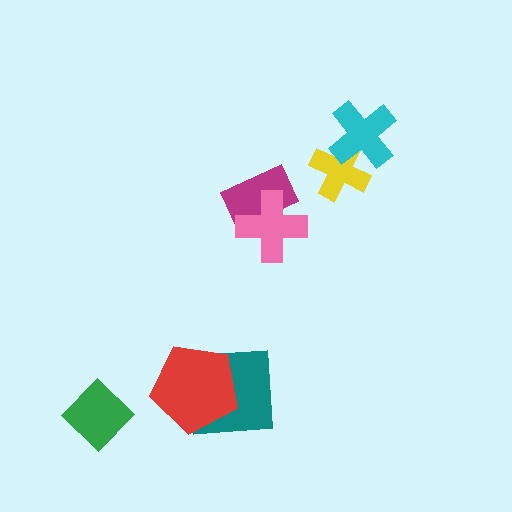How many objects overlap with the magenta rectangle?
1 object overlaps with the magenta rectangle.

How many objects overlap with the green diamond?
0 objects overlap with the green diamond.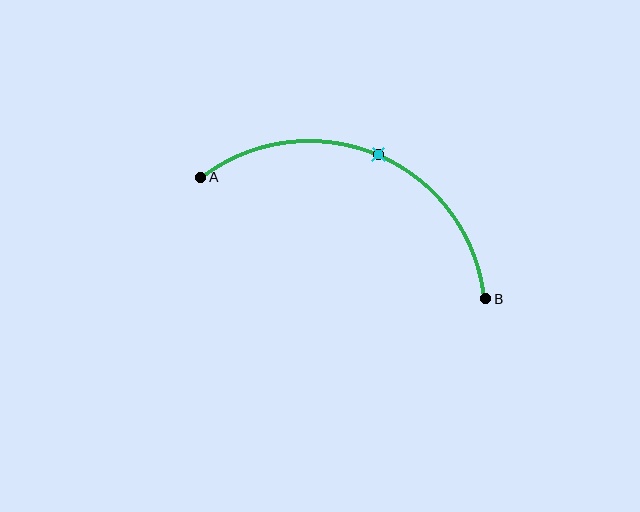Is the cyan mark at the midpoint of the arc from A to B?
Yes. The cyan mark lies on the arc at equal arc-length from both A and B — it is the arc midpoint.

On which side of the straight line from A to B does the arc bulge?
The arc bulges above the straight line connecting A and B.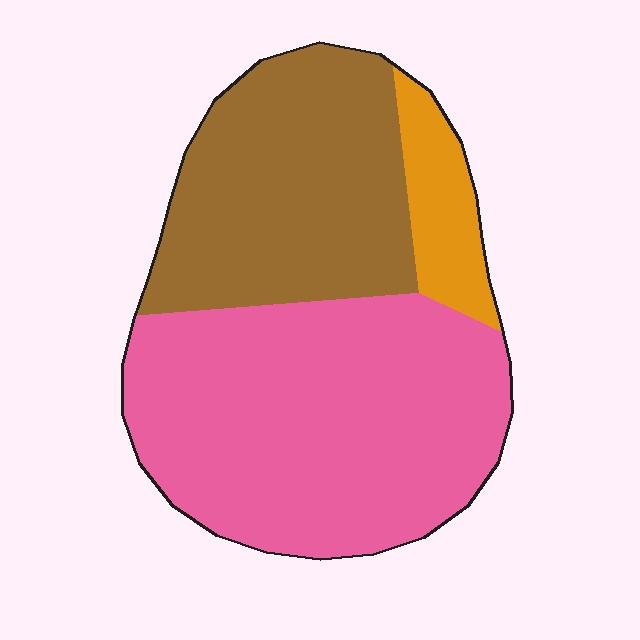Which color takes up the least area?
Orange, at roughly 10%.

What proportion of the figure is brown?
Brown takes up between a third and a half of the figure.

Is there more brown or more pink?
Pink.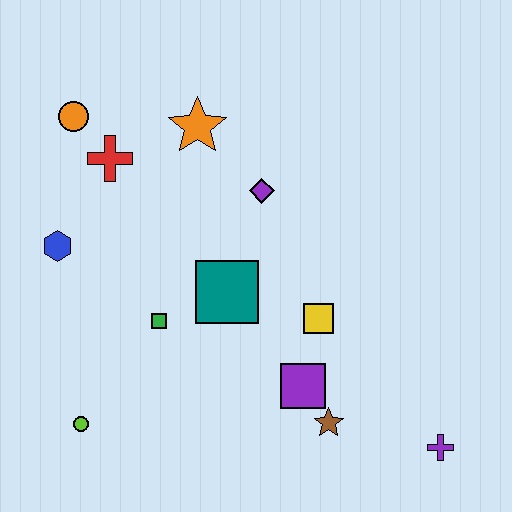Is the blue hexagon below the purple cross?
No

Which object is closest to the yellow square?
The purple square is closest to the yellow square.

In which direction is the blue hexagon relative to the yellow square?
The blue hexagon is to the left of the yellow square.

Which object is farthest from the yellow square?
The orange circle is farthest from the yellow square.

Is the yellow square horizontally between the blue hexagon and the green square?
No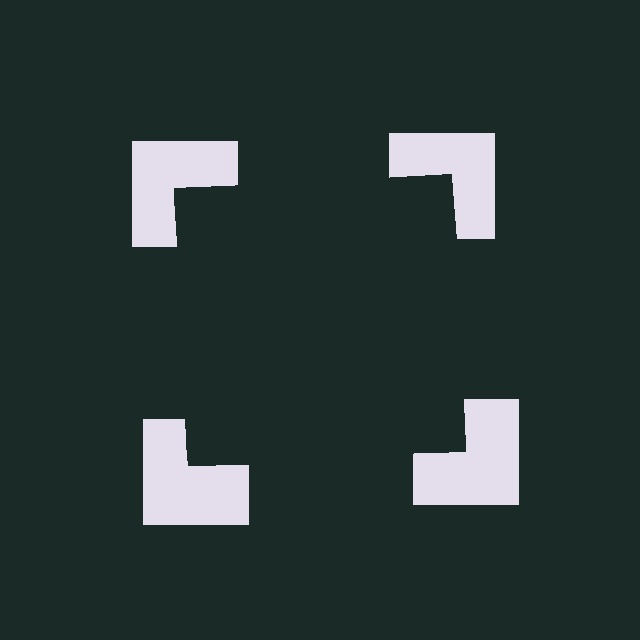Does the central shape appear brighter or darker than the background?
It typically appears slightly darker than the background, even though no actual brightness change is drawn.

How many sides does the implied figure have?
4 sides.